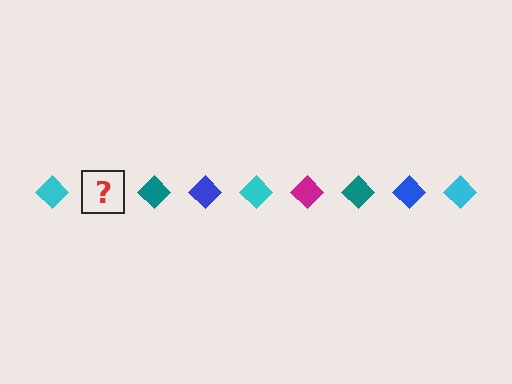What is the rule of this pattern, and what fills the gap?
The rule is that the pattern cycles through cyan, magenta, teal, blue diamonds. The gap should be filled with a magenta diamond.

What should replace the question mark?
The question mark should be replaced with a magenta diamond.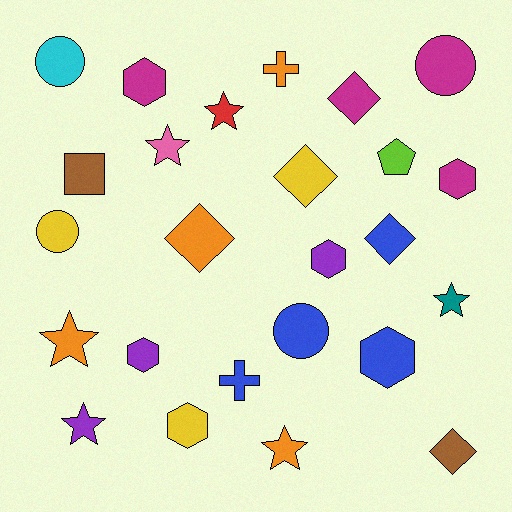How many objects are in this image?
There are 25 objects.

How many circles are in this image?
There are 4 circles.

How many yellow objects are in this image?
There are 3 yellow objects.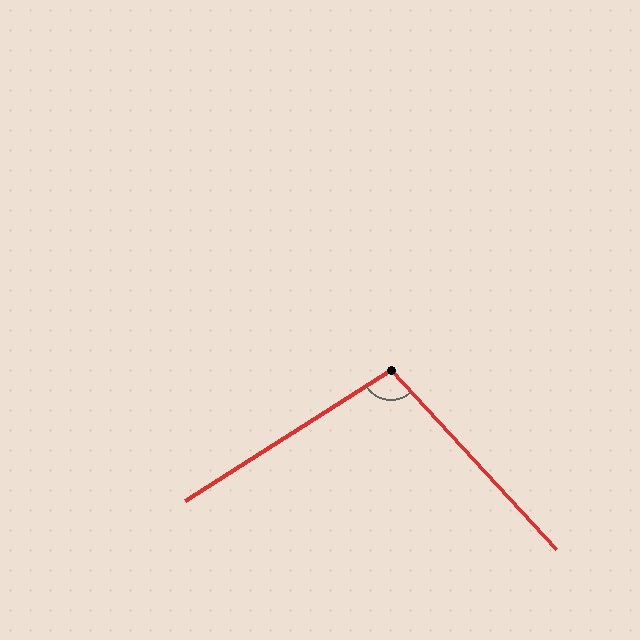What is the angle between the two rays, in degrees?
Approximately 100 degrees.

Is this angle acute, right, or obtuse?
It is obtuse.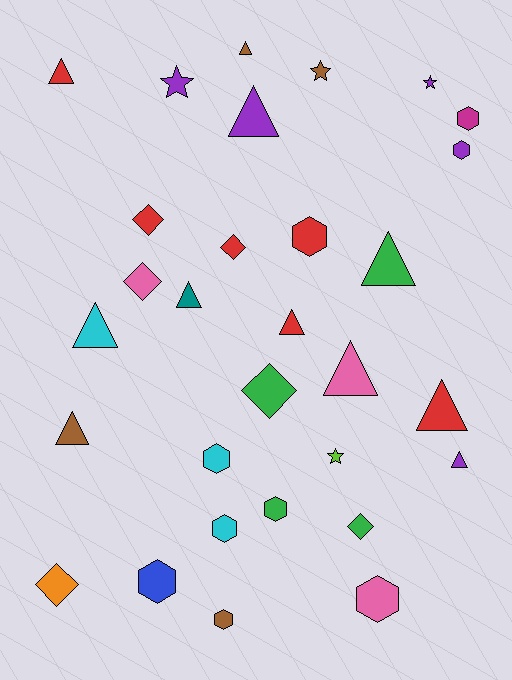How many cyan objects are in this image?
There are 3 cyan objects.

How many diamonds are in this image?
There are 6 diamonds.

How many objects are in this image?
There are 30 objects.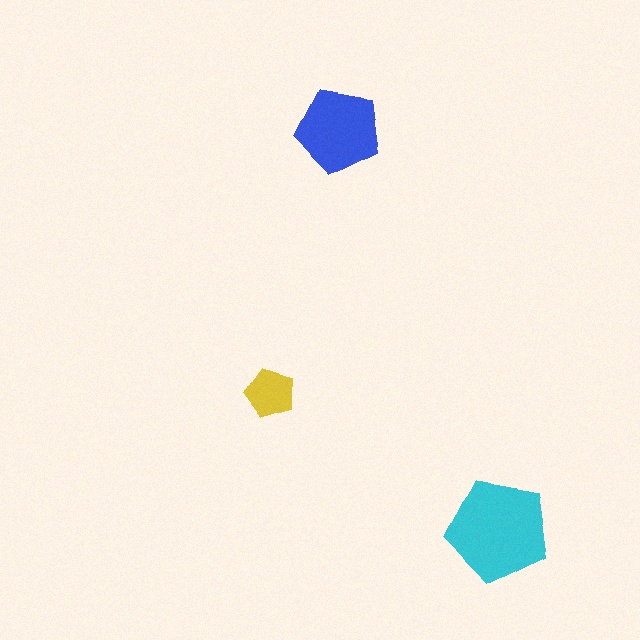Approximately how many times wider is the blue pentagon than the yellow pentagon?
About 1.5 times wider.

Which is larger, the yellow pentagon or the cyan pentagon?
The cyan one.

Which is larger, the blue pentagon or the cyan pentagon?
The cyan one.